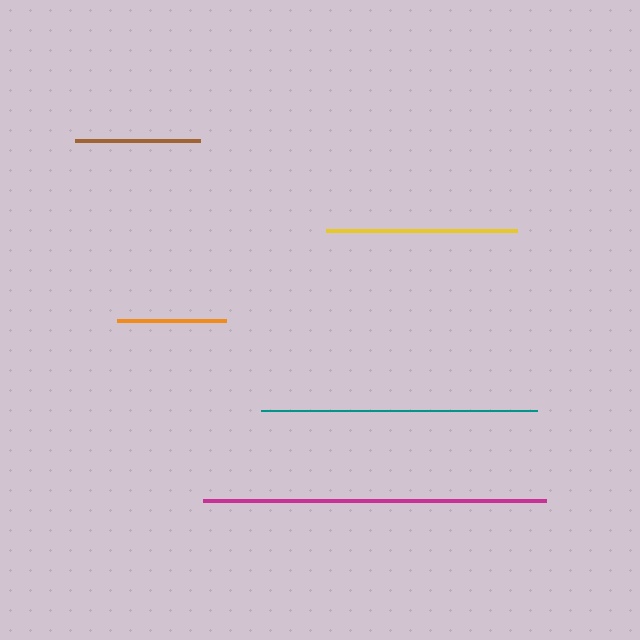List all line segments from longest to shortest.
From longest to shortest: magenta, teal, yellow, brown, orange.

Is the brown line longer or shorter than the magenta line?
The magenta line is longer than the brown line.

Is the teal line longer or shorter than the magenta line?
The magenta line is longer than the teal line.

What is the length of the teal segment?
The teal segment is approximately 277 pixels long.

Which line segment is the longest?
The magenta line is the longest at approximately 343 pixels.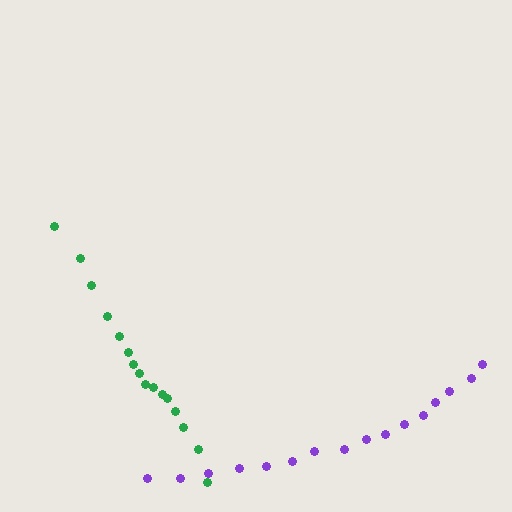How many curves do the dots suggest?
There are 2 distinct paths.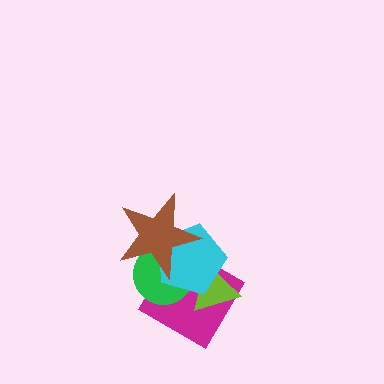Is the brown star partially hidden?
No, no other shape covers it.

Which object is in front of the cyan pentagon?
The brown star is in front of the cyan pentagon.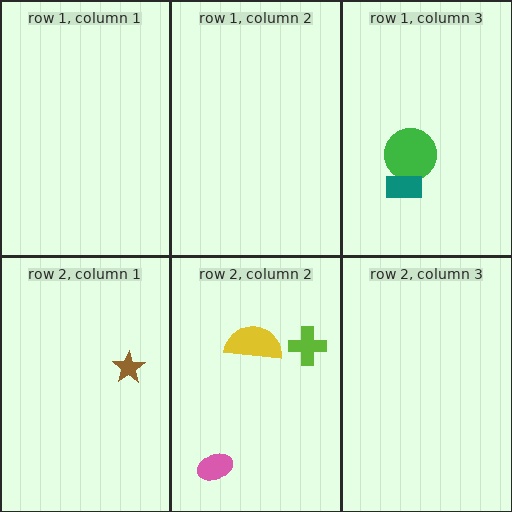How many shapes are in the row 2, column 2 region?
3.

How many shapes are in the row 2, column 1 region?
1.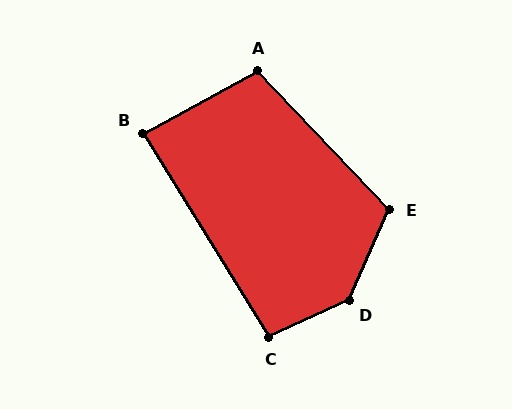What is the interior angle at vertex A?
Approximately 105 degrees (obtuse).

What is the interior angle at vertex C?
Approximately 97 degrees (obtuse).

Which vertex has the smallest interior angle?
B, at approximately 87 degrees.